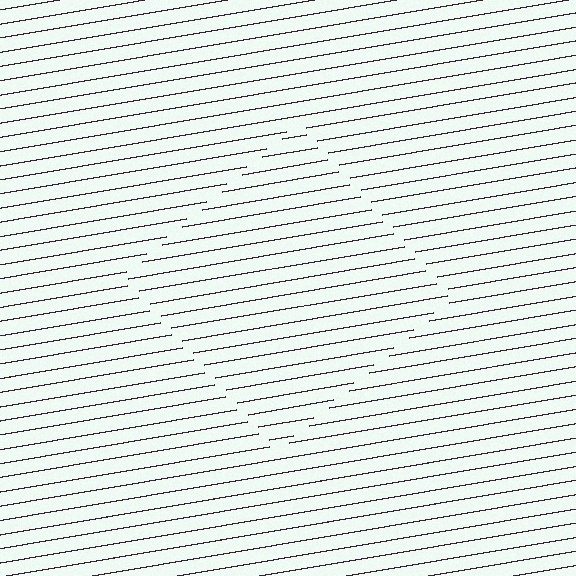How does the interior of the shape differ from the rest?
The interior of the shape contains the same grating, shifted by half a period — the contour is defined by the phase discontinuity where line-ends from the inner and outer gratings abut.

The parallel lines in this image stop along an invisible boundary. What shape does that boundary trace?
An illusory square. The interior of the shape contains the same grating, shifted by half a period — the contour is defined by the phase discontinuity where line-ends from the inner and outer gratings abut.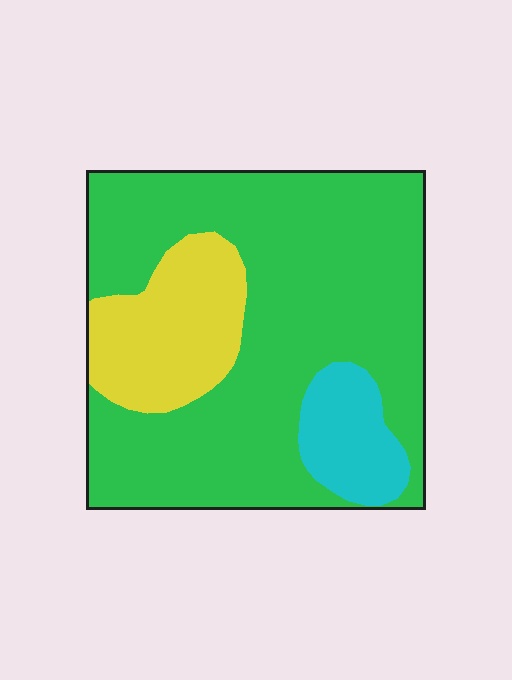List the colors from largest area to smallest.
From largest to smallest: green, yellow, cyan.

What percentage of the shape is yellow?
Yellow covers around 20% of the shape.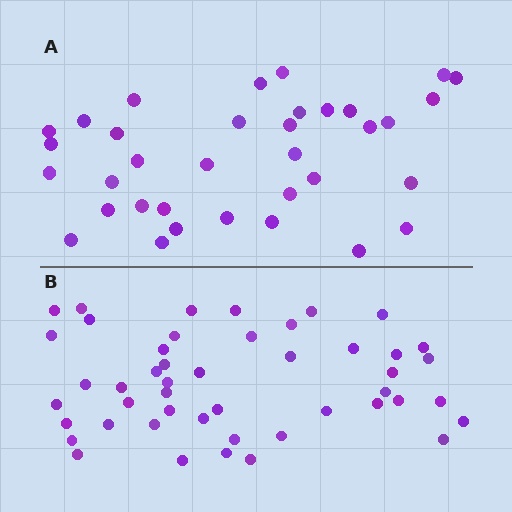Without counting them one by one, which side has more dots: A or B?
Region B (the bottom region) has more dots.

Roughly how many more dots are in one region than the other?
Region B has roughly 12 or so more dots than region A.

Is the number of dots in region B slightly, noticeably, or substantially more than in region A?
Region B has noticeably more, but not dramatically so. The ratio is roughly 1.3 to 1.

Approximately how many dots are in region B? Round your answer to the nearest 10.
About 50 dots. (The exact count is 47, which rounds to 50.)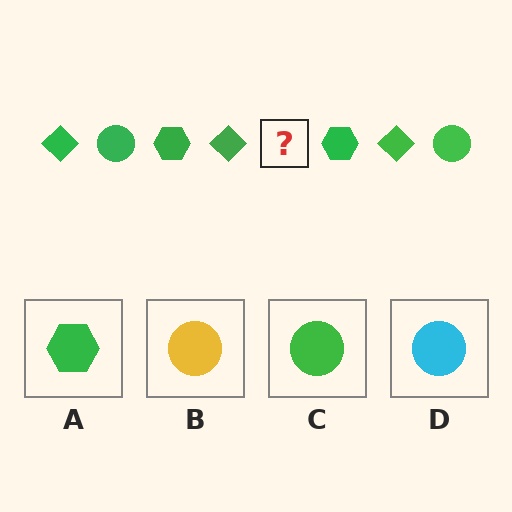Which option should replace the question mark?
Option C.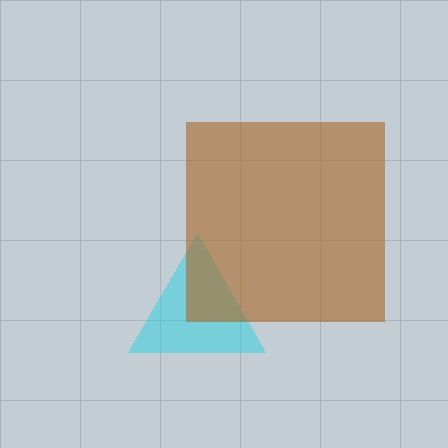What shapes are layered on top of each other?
The layered shapes are: a cyan triangle, a brown square.